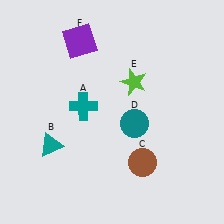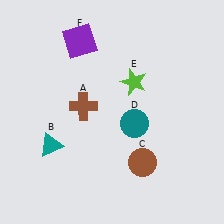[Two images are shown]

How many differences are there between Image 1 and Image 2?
There is 1 difference between the two images.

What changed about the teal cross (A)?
In Image 1, A is teal. In Image 2, it changed to brown.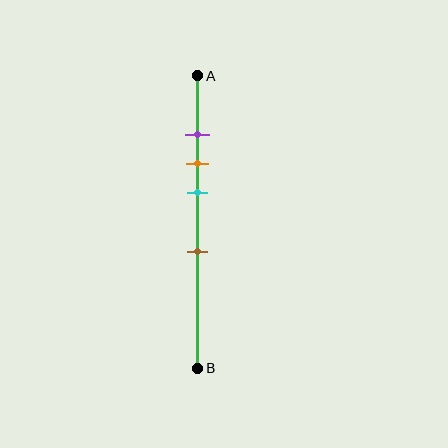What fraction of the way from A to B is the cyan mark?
The cyan mark is approximately 40% (0.4) of the way from A to B.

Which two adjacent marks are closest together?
The purple and orange marks are the closest adjacent pair.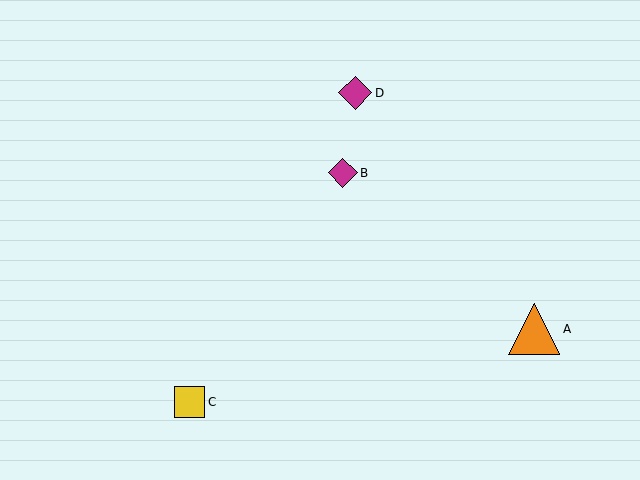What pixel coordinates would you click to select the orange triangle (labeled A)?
Click at (534, 329) to select the orange triangle A.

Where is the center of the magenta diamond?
The center of the magenta diamond is at (355, 93).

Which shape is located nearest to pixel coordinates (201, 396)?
The yellow square (labeled C) at (190, 402) is nearest to that location.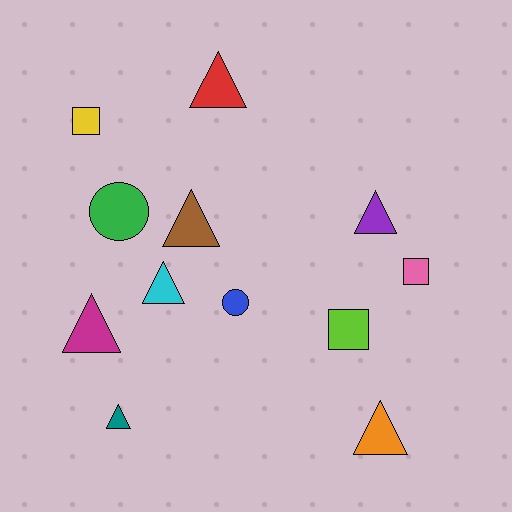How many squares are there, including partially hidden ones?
There are 3 squares.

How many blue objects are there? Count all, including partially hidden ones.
There is 1 blue object.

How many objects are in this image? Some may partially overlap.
There are 12 objects.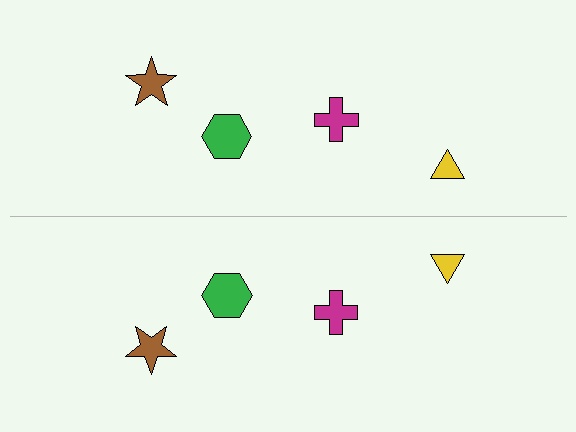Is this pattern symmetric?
Yes, this pattern has bilateral (reflection) symmetry.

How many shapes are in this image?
There are 8 shapes in this image.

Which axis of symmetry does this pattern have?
The pattern has a horizontal axis of symmetry running through the center of the image.